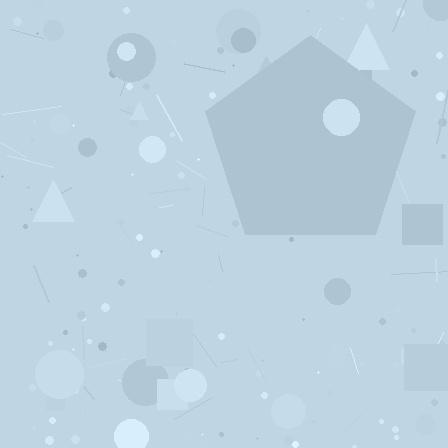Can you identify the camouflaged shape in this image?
The camouflaged shape is a pentagon.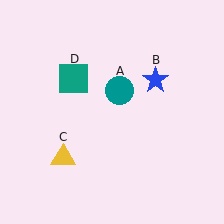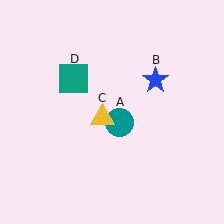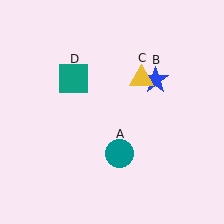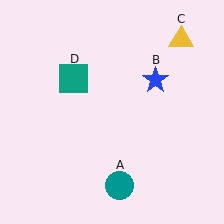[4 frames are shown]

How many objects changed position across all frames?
2 objects changed position: teal circle (object A), yellow triangle (object C).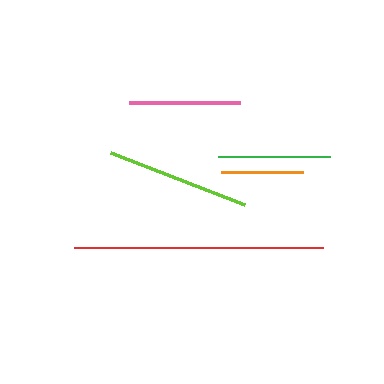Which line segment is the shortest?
The orange line is the shortest at approximately 82 pixels.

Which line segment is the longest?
The red line is the longest at approximately 249 pixels.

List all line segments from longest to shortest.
From longest to shortest: red, lime, green, pink, orange.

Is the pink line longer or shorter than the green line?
The green line is longer than the pink line.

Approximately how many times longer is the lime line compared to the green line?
The lime line is approximately 1.3 times the length of the green line.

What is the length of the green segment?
The green segment is approximately 112 pixels long.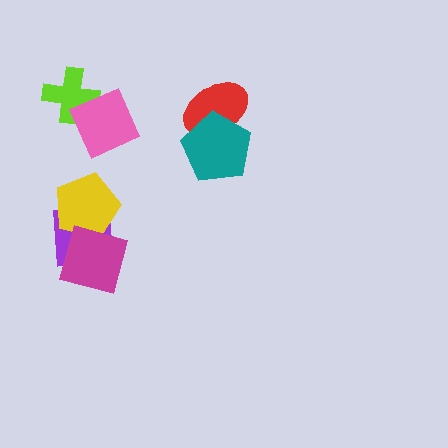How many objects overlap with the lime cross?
1 object overlaps with the lime cross.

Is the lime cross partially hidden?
Yes, it is partially covered by another shape.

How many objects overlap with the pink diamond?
1 object overlaps with the pink diamond.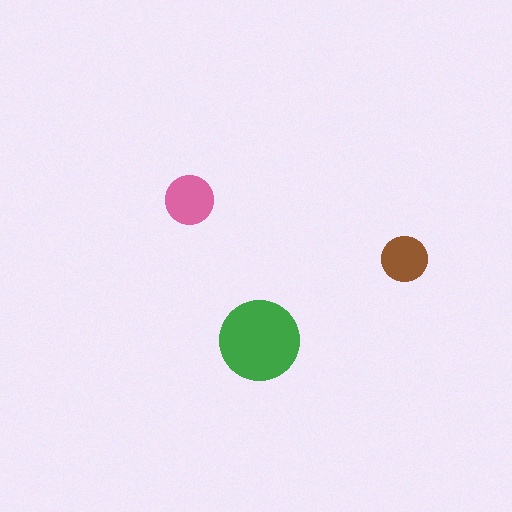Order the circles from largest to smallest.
the green one, the pink one, the brown one.